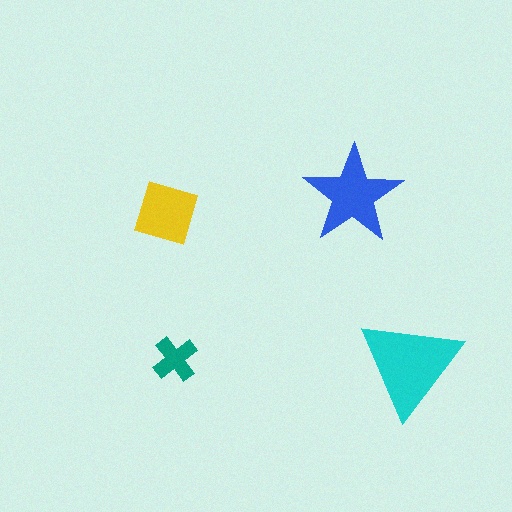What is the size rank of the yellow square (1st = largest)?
3rd.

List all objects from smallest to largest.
The teal cross, the yellow square, the blue star, the cyan triangle.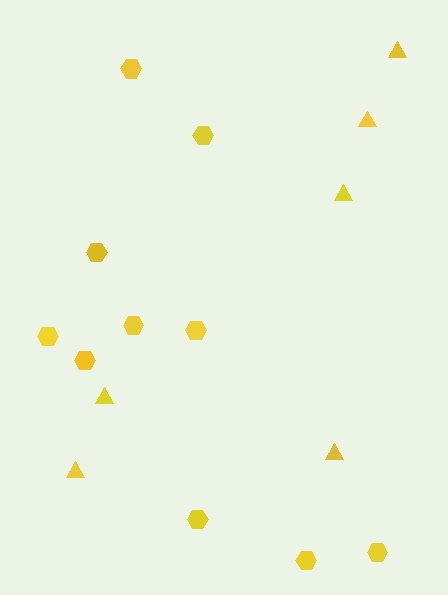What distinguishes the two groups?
There are 2 groups: one group of hexagons (10) and one group of triangles (6).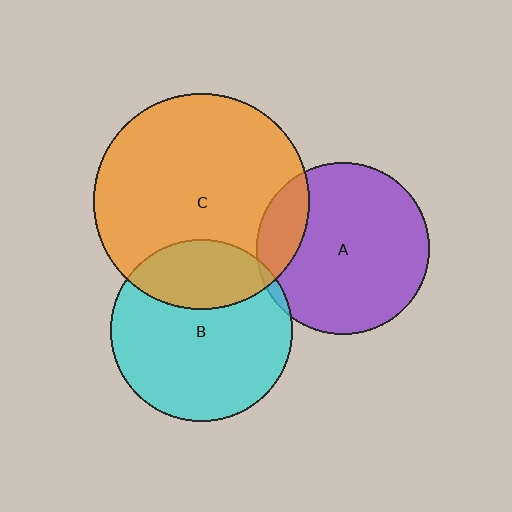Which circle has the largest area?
Circle C (orange).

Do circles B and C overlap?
Yes.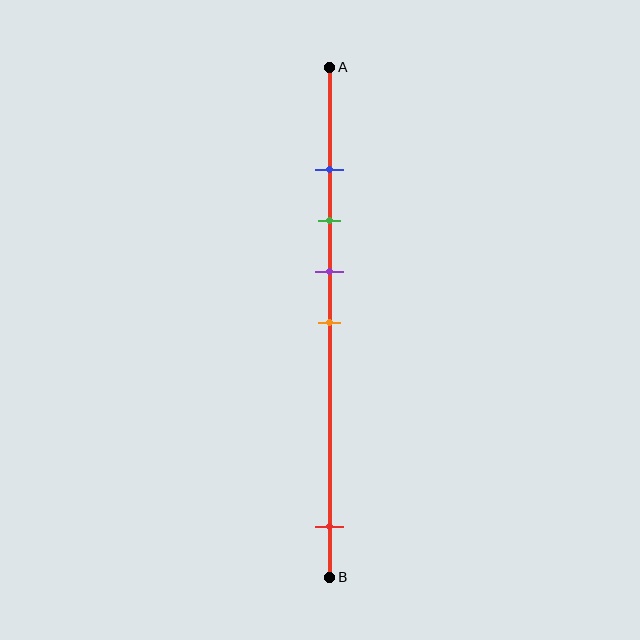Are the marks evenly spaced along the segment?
No, the marks are not evenly spaced.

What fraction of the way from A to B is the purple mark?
The purple mark is approximately 40% (0.4) of the way from A to B.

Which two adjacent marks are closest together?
The blue and green marks are the closest adjacent pair.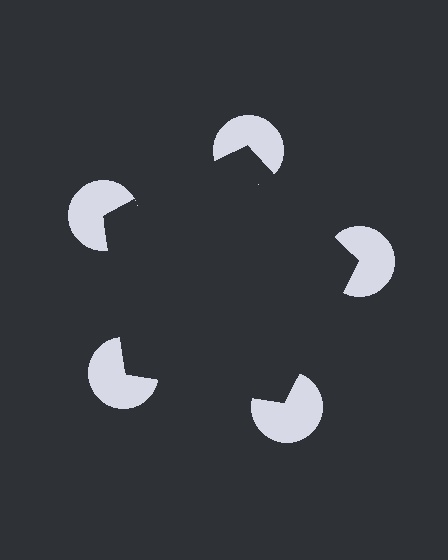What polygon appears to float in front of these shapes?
An illusory pentagon — its edges are inferred from the aligned wedge cuts in the pac-man discs, not physically drawn.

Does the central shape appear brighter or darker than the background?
It typically appears slightly darker than the background, even though no actual brightness change is drawn.